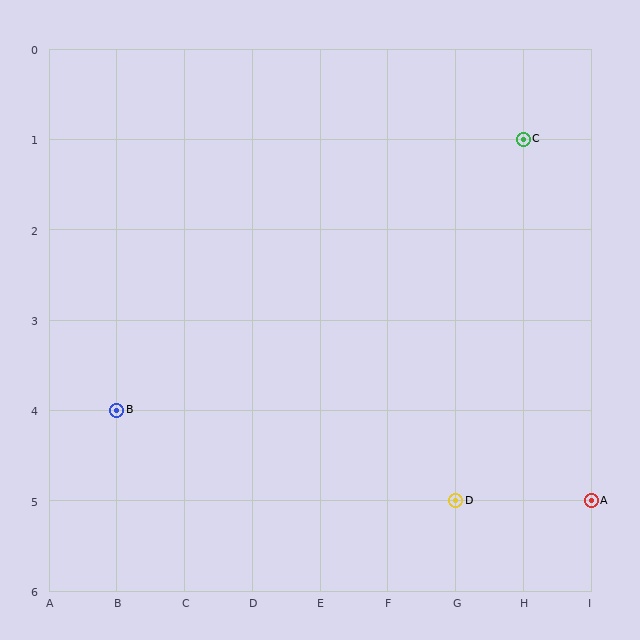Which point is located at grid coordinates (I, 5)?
Point A is at (I, 5).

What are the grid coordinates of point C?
Point C is at grid coordinates (H, 1).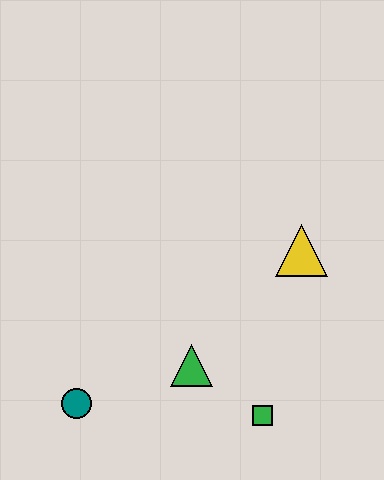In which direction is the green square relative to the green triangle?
The green square is to the right of the green triangle.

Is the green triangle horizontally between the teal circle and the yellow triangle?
Yes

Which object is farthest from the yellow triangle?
The teal circle is farthest from the yellow triangle.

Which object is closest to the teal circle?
The green triangle is closest to the teal circle.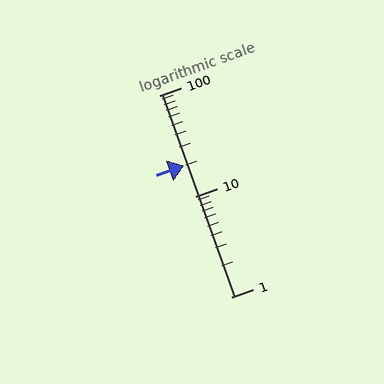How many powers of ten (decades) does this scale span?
The scale spans 2 decades, from 1 to 100.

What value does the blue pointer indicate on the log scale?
The pointer indicates approximately 20.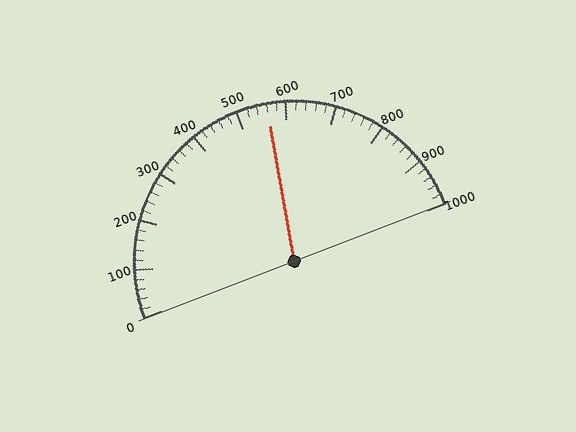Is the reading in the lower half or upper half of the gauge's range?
The reading is in the upper half of the range (0 to 1000).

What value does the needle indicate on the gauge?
The needle indicates approximately 560.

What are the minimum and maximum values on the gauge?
The gauge ranges from 0 to 1000.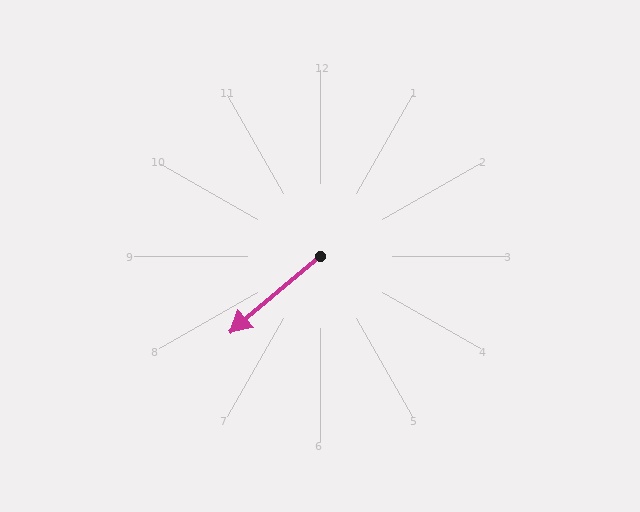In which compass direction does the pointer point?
Southwest.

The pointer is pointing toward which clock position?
Roughly 8 o'clock.